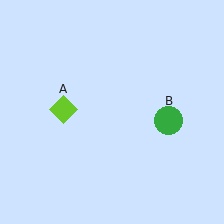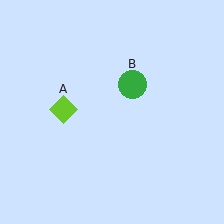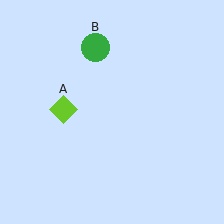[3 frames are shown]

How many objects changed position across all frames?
1 object changed position: green circle (object B).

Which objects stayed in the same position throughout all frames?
Lime diamond (object A) remained stationary.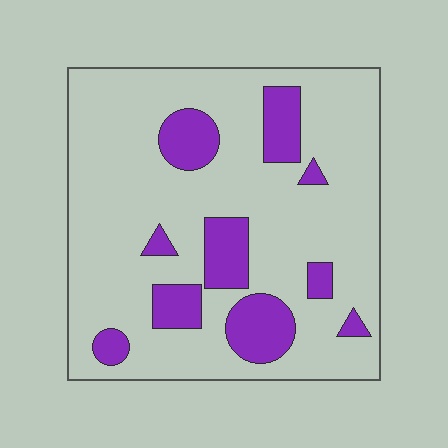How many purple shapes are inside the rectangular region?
10.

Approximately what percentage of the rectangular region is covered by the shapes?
Approximately 20%.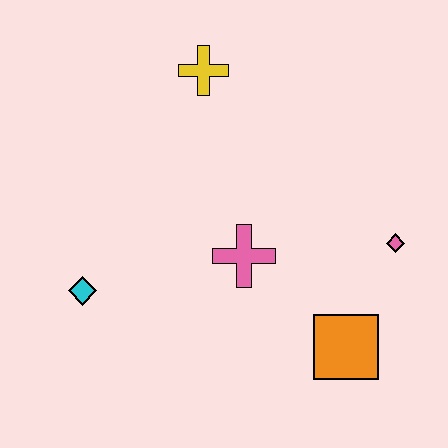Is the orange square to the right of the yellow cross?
Yes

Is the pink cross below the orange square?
No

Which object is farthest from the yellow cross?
The orange square is farthest from the yellow cross.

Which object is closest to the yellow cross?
The pink cross is closest to the yellow cross.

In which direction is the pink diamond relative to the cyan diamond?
The pink diamond is to the right of the cyan diamond.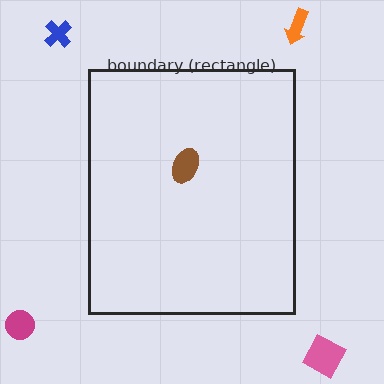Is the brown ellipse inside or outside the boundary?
Inside.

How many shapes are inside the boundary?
1 inside, 4 outside.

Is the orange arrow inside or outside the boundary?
Outside.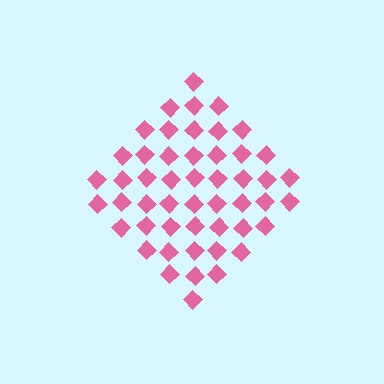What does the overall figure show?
The overall figure shows a diamond.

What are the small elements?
The small elements are diamonds.